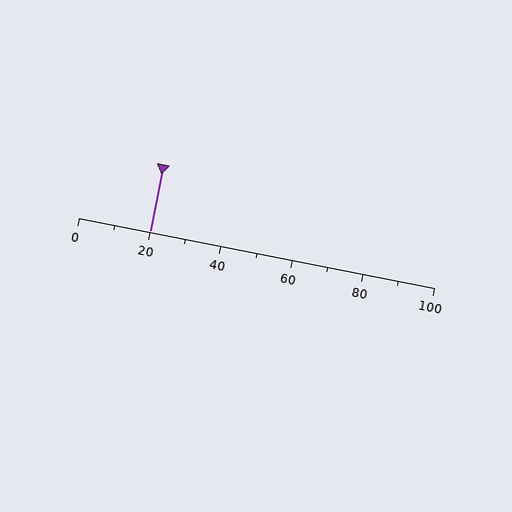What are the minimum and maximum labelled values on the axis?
The axis runs from 0 to 100.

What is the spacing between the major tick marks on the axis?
The major ticks are spaced 20 apart.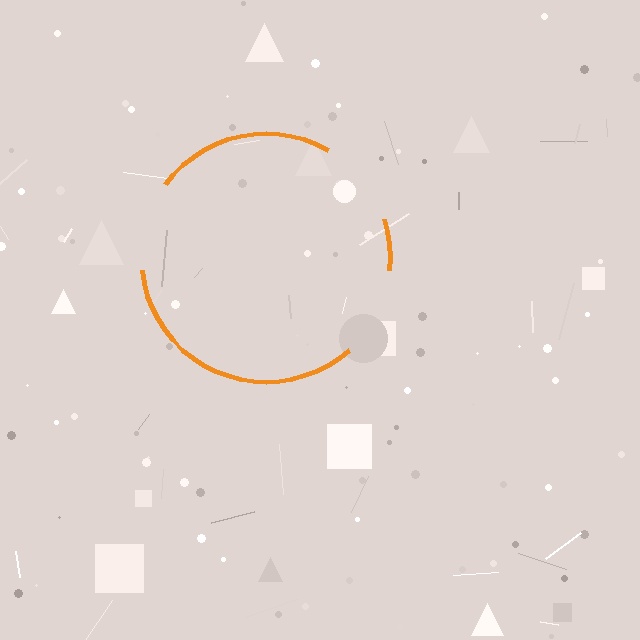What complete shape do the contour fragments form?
The contour fragments form a circle.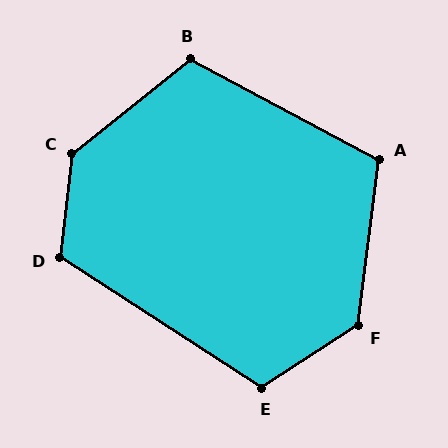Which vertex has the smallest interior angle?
A, at approximately 111 degrees.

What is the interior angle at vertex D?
Approximately 116 degrees (obtuse).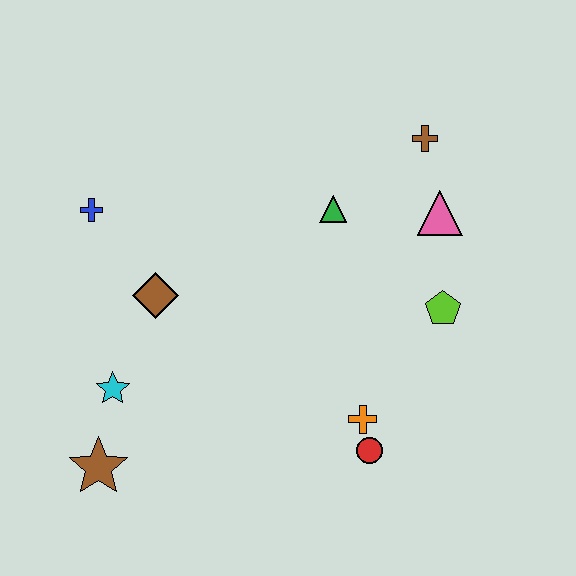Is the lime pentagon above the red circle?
Yes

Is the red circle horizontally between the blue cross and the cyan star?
No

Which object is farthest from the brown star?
The brown cross is farthest from the brown star.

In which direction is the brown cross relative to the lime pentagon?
The brown cross is above the lime pentagon.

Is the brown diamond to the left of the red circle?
Yes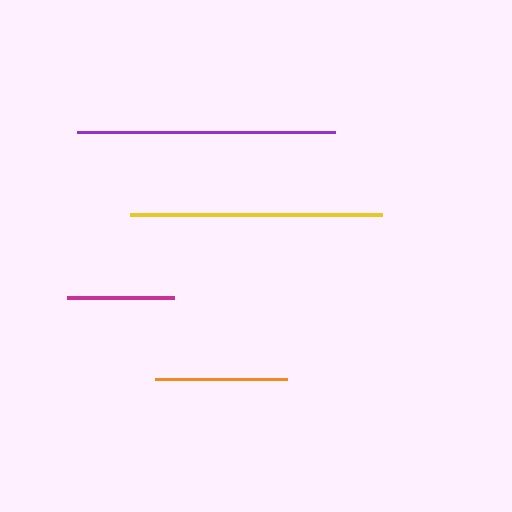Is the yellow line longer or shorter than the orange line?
The yellow line is longer than the orange line.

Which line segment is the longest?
The purple line is the longest at approximately 258 pixels.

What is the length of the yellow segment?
The yellow segment is approximately 252 pixels long.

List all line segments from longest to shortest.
From longest to shortest: purple, yellow, orange, magenta.